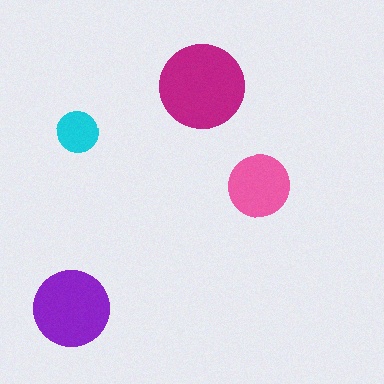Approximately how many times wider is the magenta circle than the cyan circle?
About 2 times wider.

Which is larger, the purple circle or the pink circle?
The purple one.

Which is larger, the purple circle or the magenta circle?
The magenta one.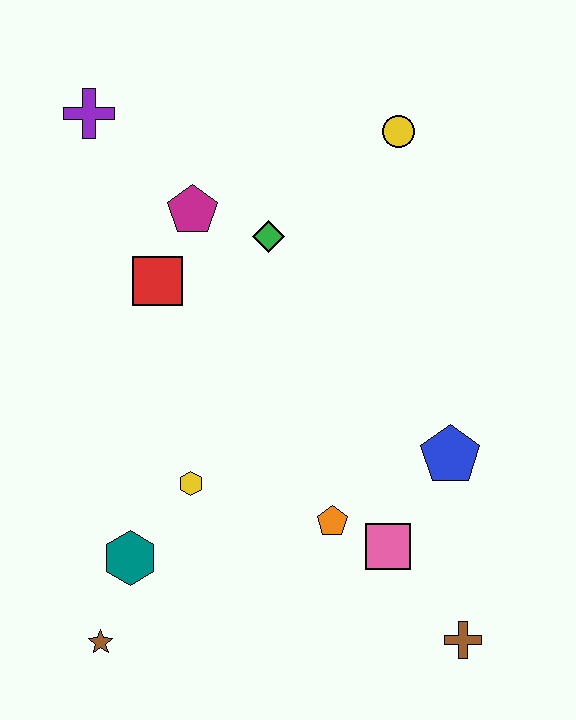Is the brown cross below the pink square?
Yes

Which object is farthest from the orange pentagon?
The purple cross is farthest from the orange pentagon.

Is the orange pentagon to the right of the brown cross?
No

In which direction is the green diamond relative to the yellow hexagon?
The green diamond is above the yellow hexagon.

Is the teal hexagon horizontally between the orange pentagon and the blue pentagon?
No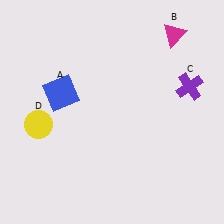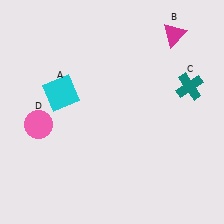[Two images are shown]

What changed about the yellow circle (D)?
In Image 1, D is yellow. In Image 2, it changed to pink.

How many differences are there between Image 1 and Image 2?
There are 3 differences between the two images.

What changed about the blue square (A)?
In Image 1, A is blue. In Image 2, it changed to cyan.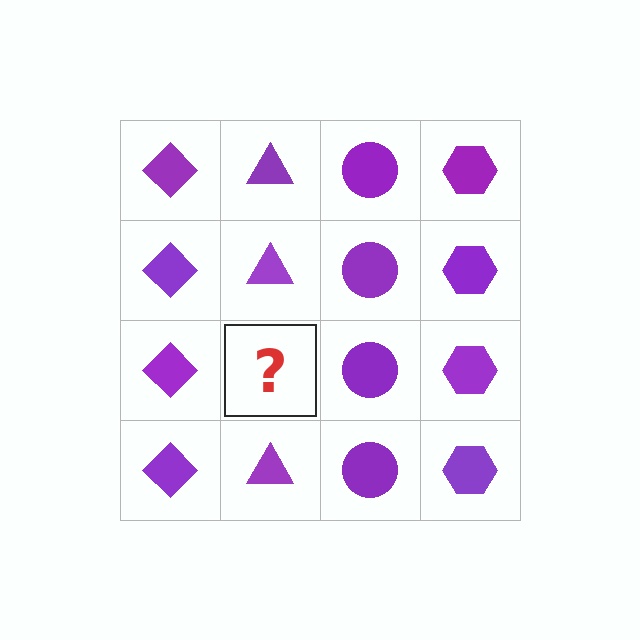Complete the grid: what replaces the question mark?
The question mark should be replaced with a purple triangle.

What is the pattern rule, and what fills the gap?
The rule is that each column has a consistent shape. The gap should be filled with a purple triangle.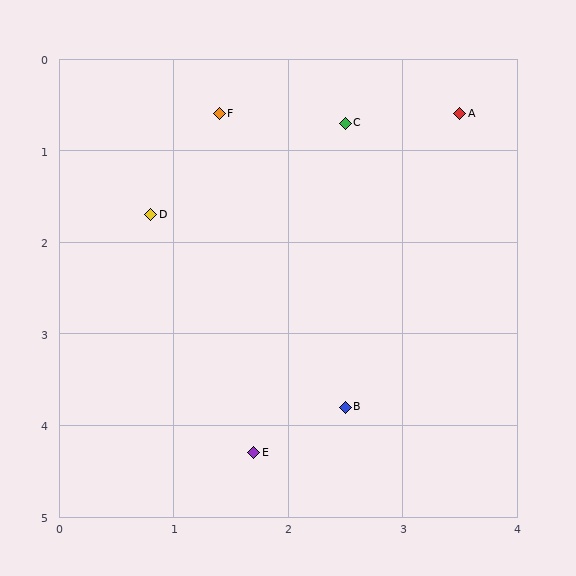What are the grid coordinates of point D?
Point D is at approximately (0.8, 1.7).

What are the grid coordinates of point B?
Point B is at approximately (2.5, 3.8).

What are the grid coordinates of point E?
Point E is at approximately (1.7, 4.3).